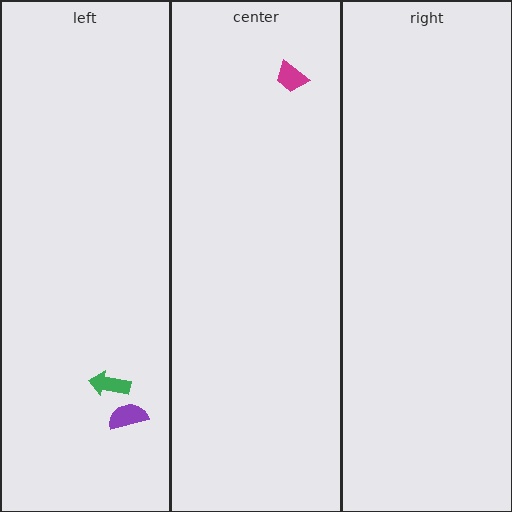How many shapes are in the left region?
2.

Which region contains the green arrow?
The left region.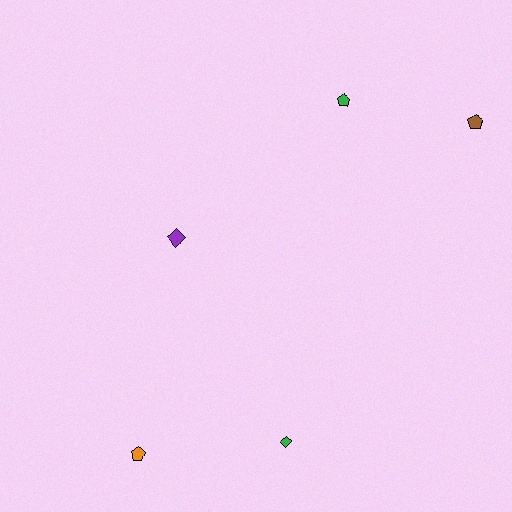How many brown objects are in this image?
There is 1 brown object.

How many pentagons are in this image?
There are 3 pentagons.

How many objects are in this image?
There are 5 objects.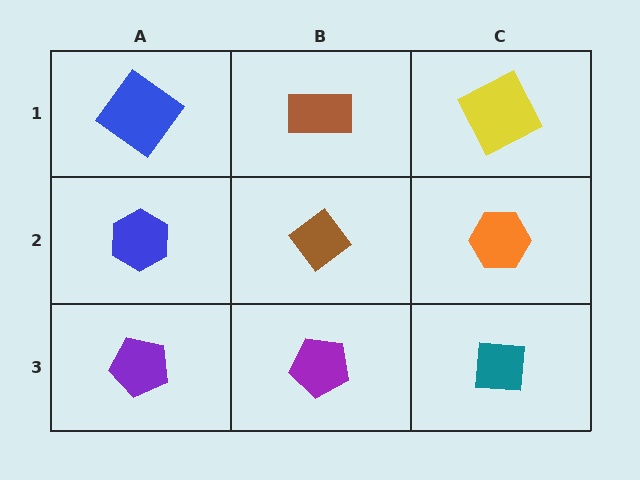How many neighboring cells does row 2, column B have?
4.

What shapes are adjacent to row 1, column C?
An orange hexagon (row 2, column C), a brown rectangle (row 1, column B).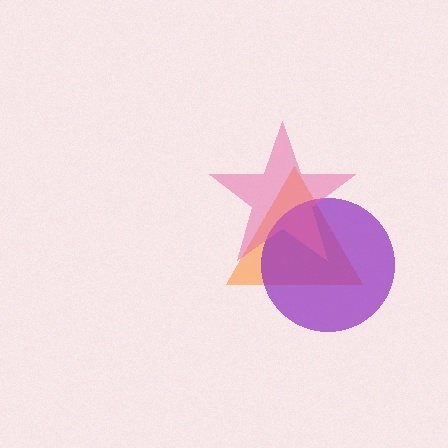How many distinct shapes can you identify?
There are 3 distinct shapes: an orange triangle, a purple circle, a pink star.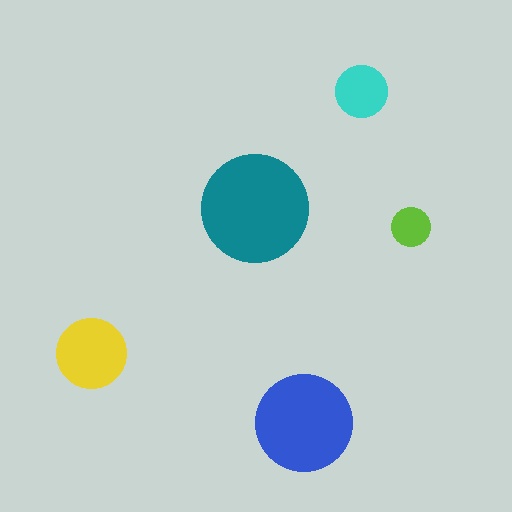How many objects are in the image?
There are 5 objects in the image.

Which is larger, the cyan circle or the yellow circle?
The yellow one.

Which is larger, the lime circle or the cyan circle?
The cyan one.